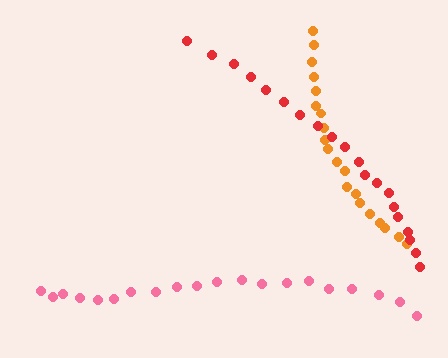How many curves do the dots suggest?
There are 3 distinct paths.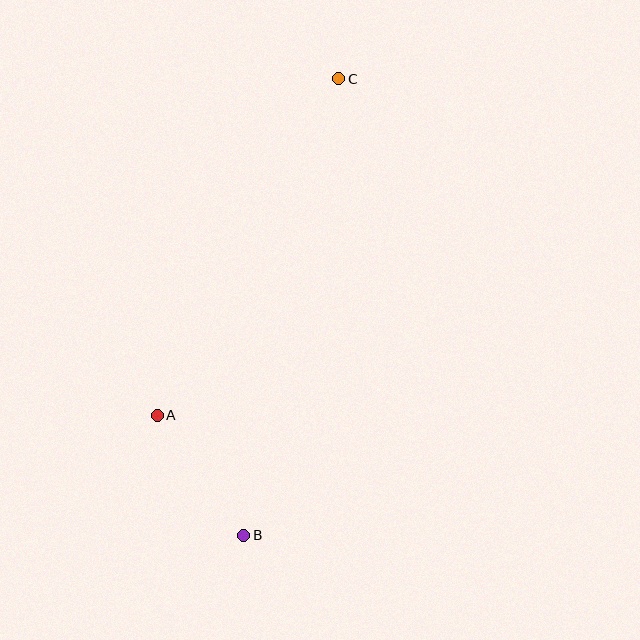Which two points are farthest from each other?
Points B and C are farthest from each other.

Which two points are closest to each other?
Points A and B are closest to each other.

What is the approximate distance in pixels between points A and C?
The distance between A and C is approximately 382 pixels.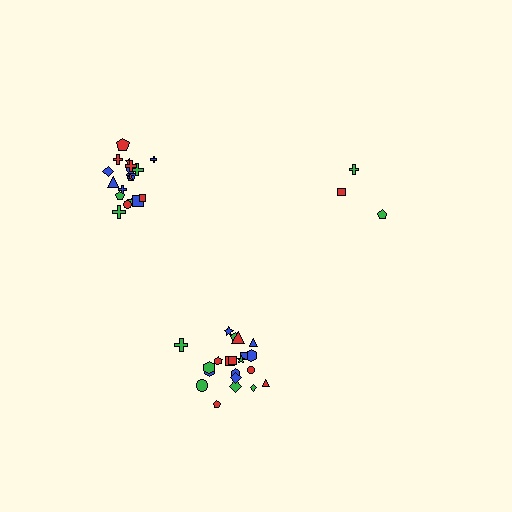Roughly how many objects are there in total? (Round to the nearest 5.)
Roughly 45 objects in total.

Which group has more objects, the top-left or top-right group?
The top-left group.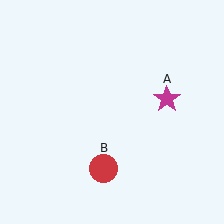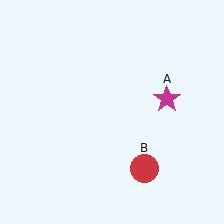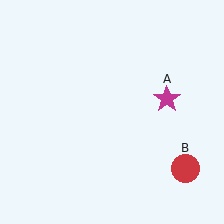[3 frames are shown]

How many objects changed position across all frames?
1 object changed position: red circle (object B).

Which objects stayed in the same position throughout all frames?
Magenta star (object A) remained stationary.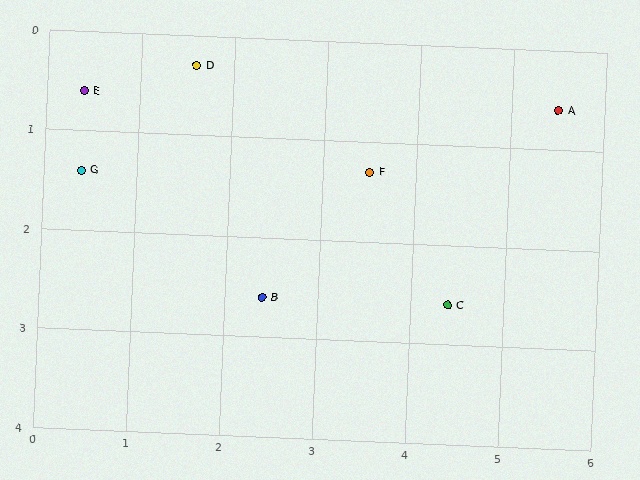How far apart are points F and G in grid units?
Points F and G are about 3.1 grid units apart.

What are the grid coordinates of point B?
Point B is at approximately (2.4, 2.6).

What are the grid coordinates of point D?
Point D is at approximately (1.6, 0.3).